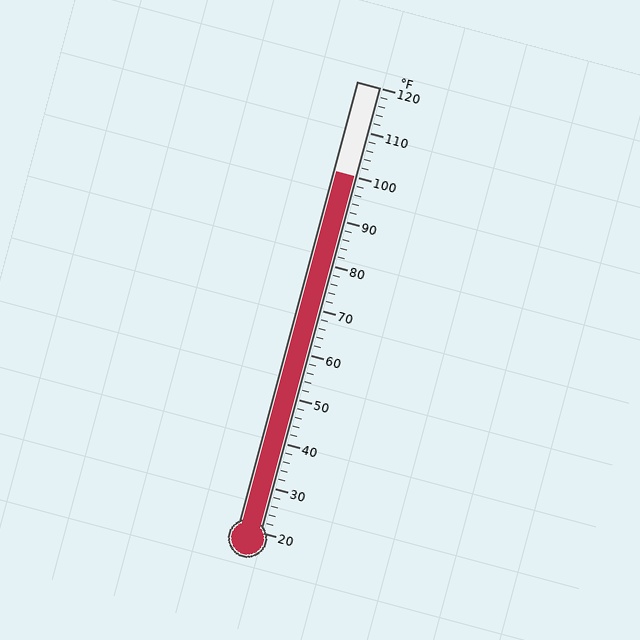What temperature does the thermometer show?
The thermometer shows approximately 100°F.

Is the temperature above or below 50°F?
The temperature is above 50°F.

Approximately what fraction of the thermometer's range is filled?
The thermometer is filled to approximately 80% of its range.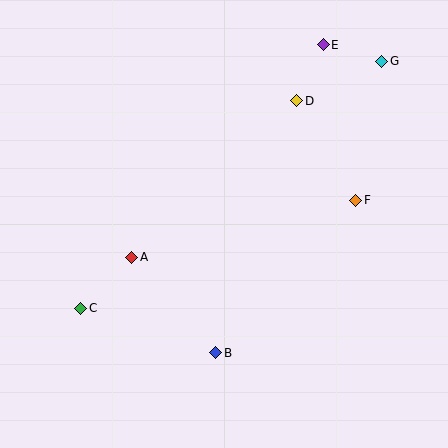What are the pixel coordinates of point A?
Point A is at (132, 257).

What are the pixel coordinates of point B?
Point B is at (215, 353).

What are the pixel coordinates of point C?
Point C is at (81, 308).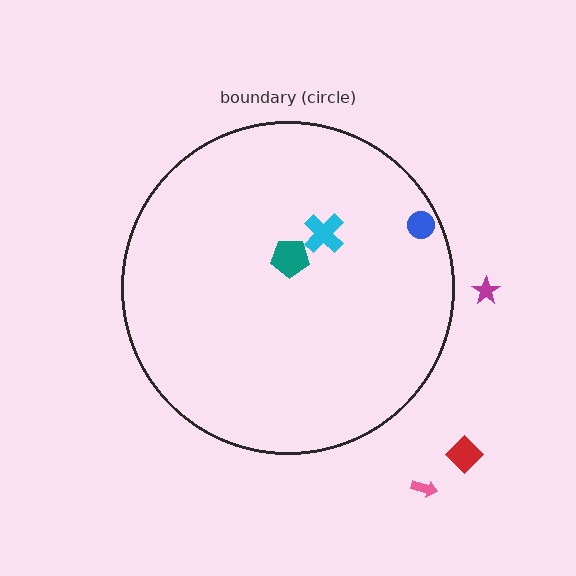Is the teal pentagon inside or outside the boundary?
Inside.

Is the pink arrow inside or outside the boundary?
Outside.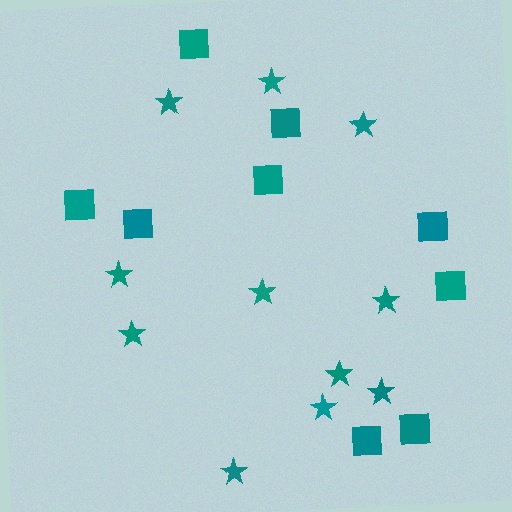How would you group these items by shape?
There are 2 groups: one group of squares (9) and one group of stars (11).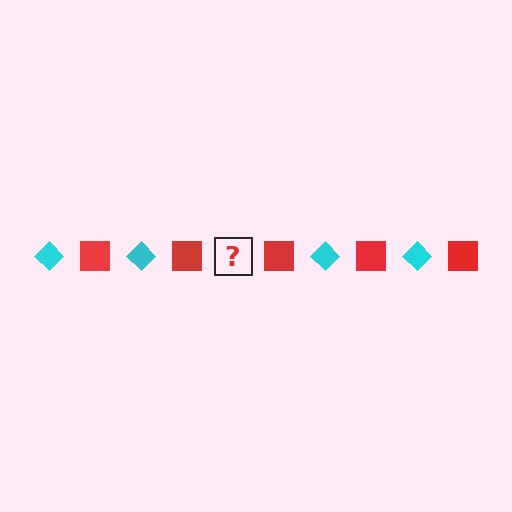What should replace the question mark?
The question mark should be replaced with a cyan diamond.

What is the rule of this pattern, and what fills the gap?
The rule is that the pattern alternates between cyan diamond and red square. The gap should be filled with a cyan diamond.